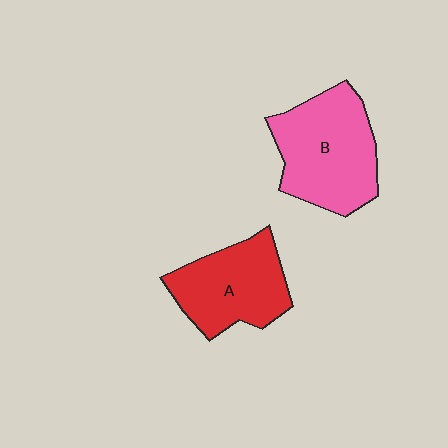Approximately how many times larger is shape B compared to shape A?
Approximately 1.2 times.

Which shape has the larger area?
Shape B (pink).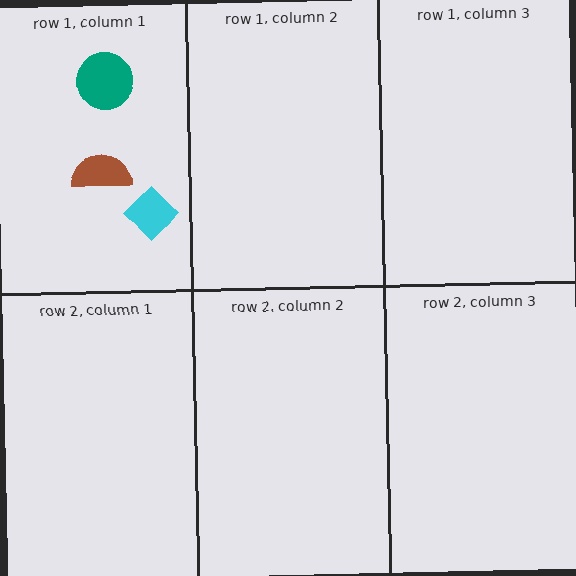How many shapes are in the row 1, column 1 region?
3.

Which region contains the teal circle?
The row 1, column 1 region.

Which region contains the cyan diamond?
The row 1, column 1 region.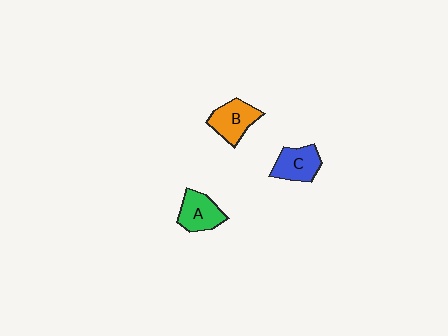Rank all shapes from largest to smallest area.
From largest to smallest: B (orange), A (green), C (blue).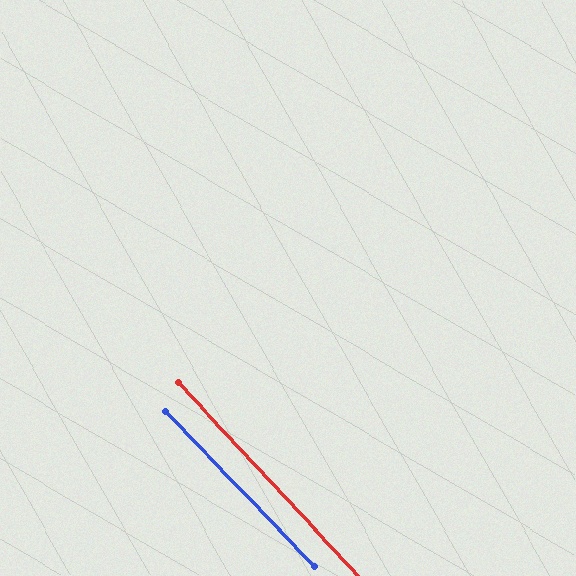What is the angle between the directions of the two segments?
Approximately 1 degree.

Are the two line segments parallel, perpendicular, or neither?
Parallel — their directions differ by only 0.7°.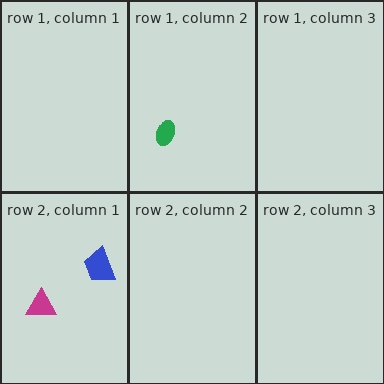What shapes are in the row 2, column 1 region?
The magenta triangle, the blue trapezoid.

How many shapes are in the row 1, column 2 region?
1.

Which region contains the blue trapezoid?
The row 2, column 1 region.